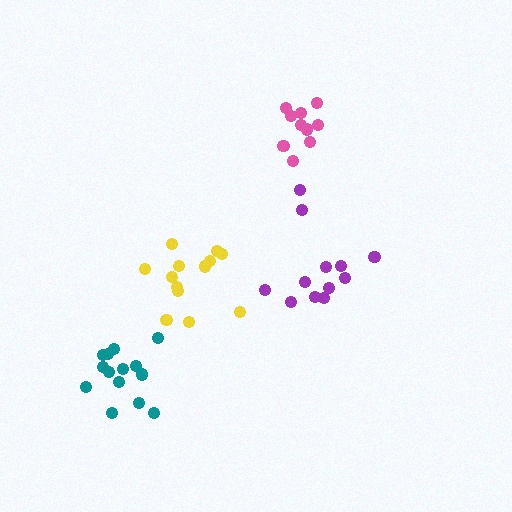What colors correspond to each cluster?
The clusters are colored: pink, teal, purple, yellow.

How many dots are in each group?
Group 1: 11 dots, Group 2: 14 dots, Group 3: 12 dots, Group 4: 13 dots (50 total).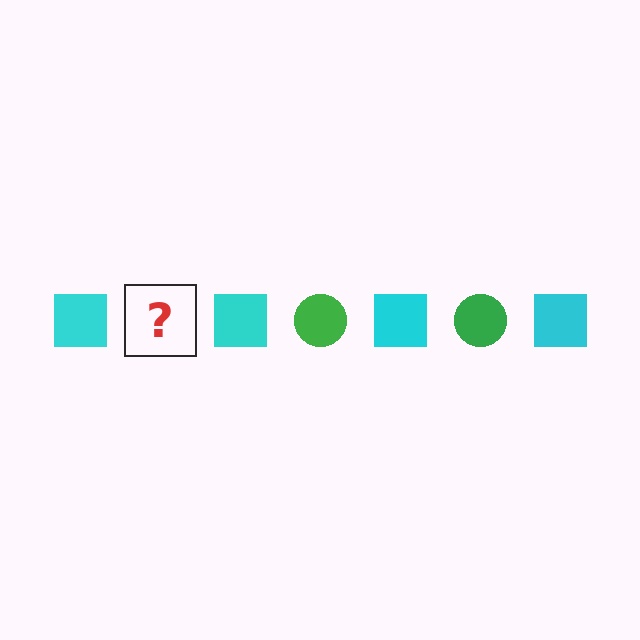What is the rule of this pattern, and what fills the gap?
The rule is that the pattern alternates between cyan square and green circle. The gap should be filled with a green circle.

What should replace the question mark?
The question mark should be replaced with a green circle.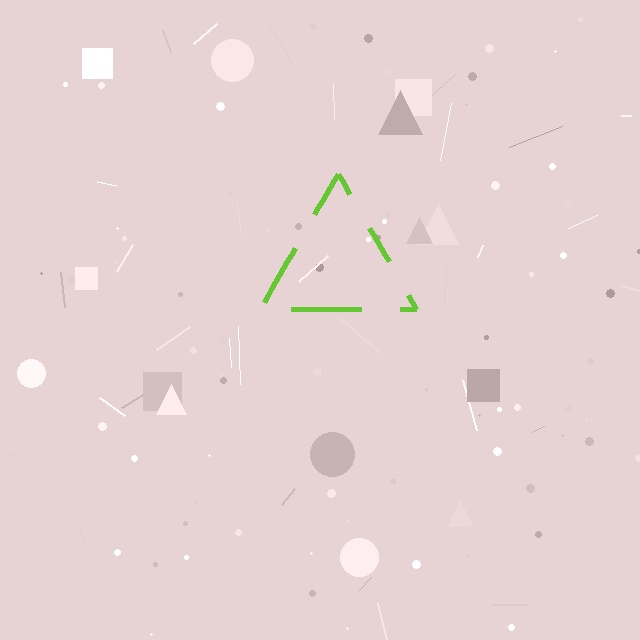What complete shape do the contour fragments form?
The contour fragments form a triangle.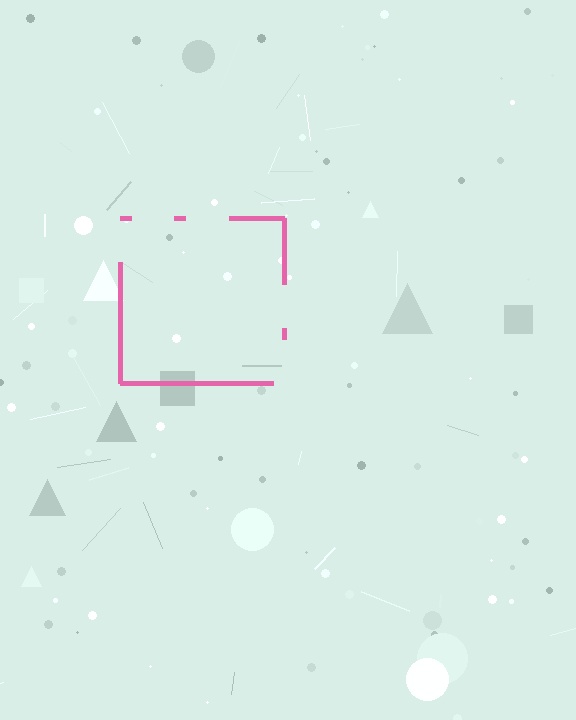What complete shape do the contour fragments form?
The contour fragments form a square.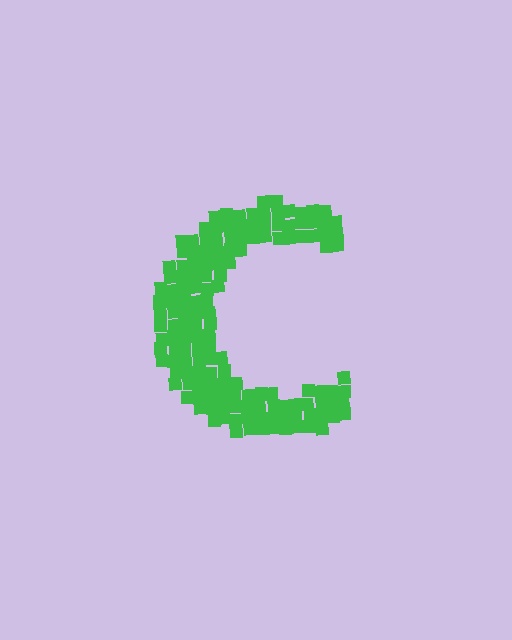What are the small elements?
The small elements are squares.